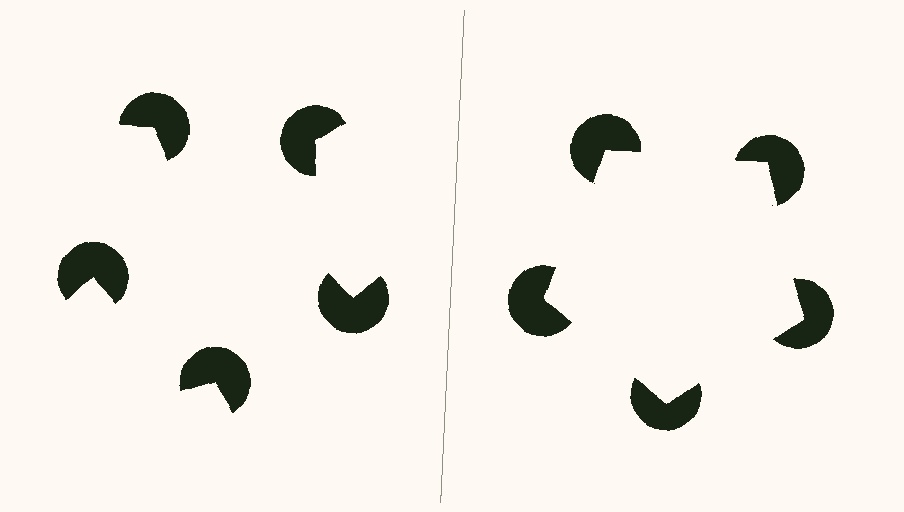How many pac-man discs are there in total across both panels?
10 — 5 on each side.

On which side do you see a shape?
An illusory pentagon appears on the right side. On the left side the wedge cuts are rotated, so no coherent shape forms.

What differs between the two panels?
The pac-man discs are positioned identically on both sides; only the wedge orientations differ. On the right they align to a pentagon; on the left they are misaligned.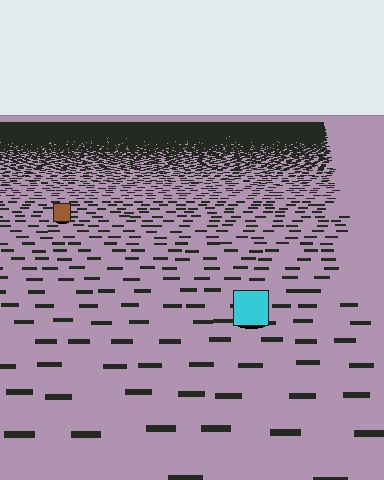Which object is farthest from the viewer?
The brown square is farthest from the viewer. It appears smaller and the ground texture around it is denser.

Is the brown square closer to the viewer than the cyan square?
No. The cyan square is closer — you can tell from the texture gradient: the ground texture is coarser near it.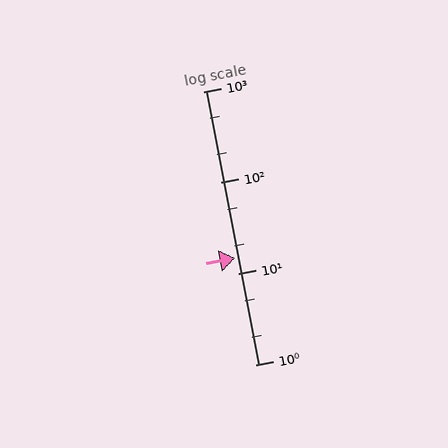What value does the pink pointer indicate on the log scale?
The pointer indicates approximately 15.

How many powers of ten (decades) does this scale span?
The scale spans 3 decades, from 1 to 1000.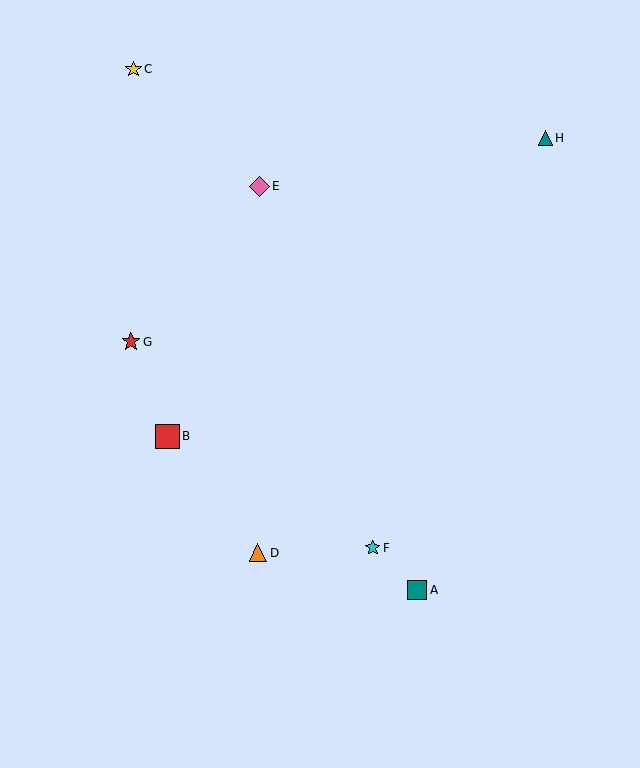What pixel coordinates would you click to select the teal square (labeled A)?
Click at (417, 590) to select the teal square A.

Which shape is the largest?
The red square (labeled B) is the largest.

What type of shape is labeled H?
Shape H is a teal triangle.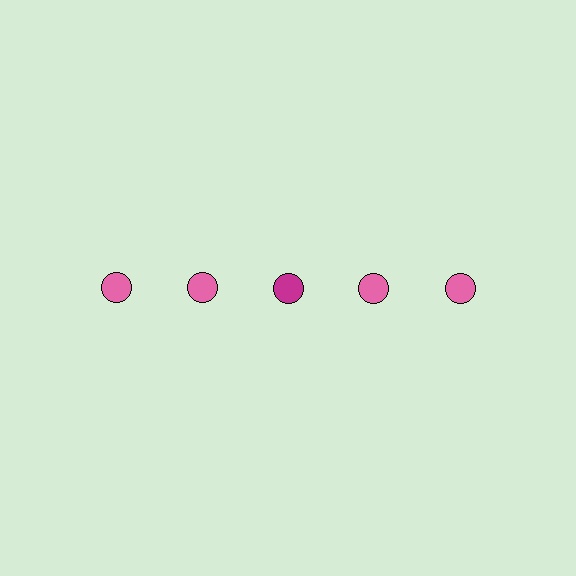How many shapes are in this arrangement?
There are 5 shapes arranged in a grid pattern.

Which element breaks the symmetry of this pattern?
The magenta circle in the top row, center column breaks the symmetry. All other shapes are pink circles.